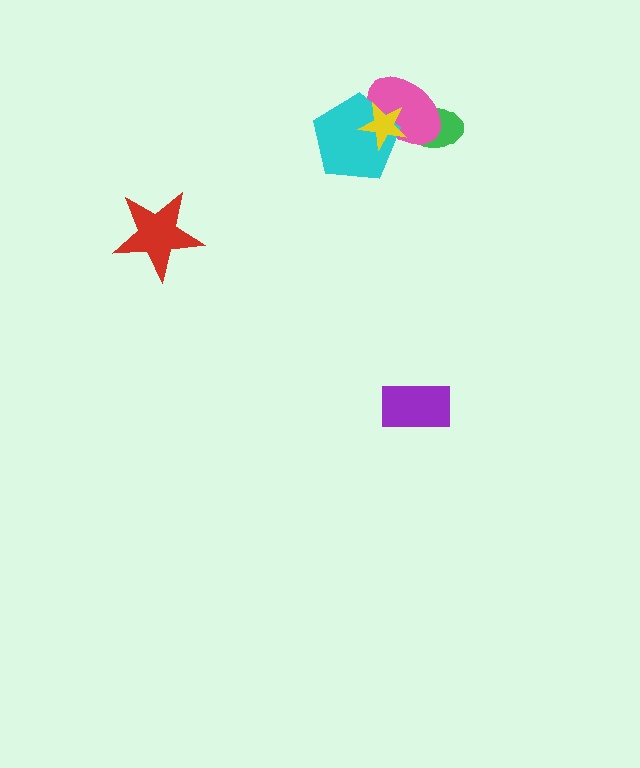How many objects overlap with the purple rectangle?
0 objects overlap with the purple rectangle.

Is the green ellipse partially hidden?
Yes, it is partially covered by another shape.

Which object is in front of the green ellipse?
The pink ellipse is in front of the green ellipse.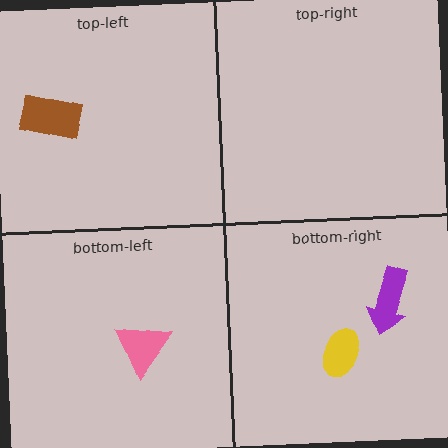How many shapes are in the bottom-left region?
1.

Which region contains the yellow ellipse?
The bottom-right region.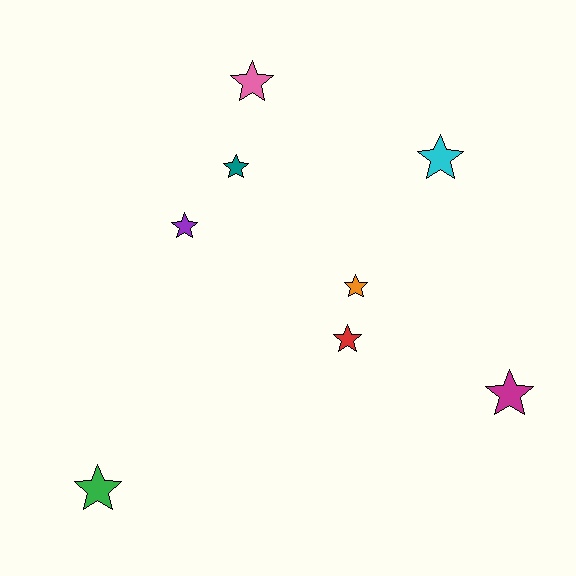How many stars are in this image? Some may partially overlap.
There are 8 stars.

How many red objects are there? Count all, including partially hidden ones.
There is 1 red object.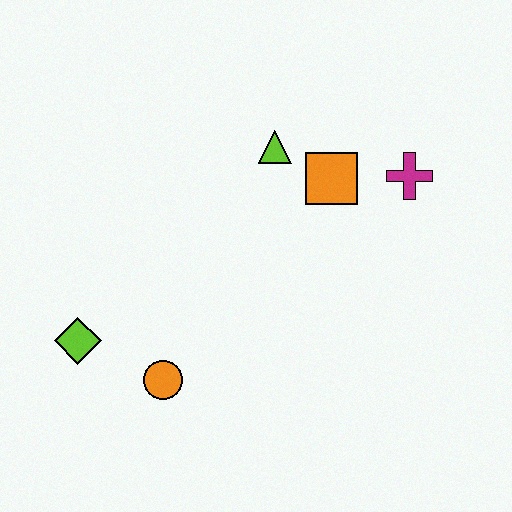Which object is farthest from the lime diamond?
The magenta cross is farthest from the lime diamond.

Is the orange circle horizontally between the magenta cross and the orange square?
No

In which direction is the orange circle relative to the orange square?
The orange circle is below the orange square.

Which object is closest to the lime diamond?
The orange circle is closest to the lime diamond.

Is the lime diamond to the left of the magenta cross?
Yes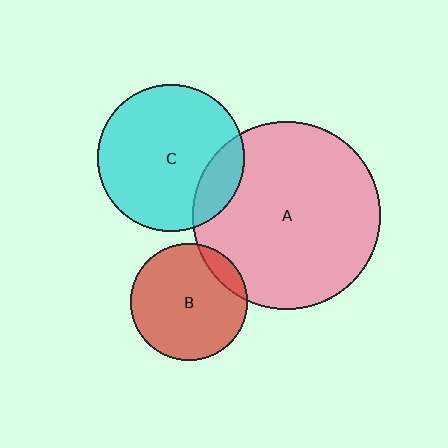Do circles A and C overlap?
Yes.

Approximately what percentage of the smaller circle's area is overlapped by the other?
Approximately 15%.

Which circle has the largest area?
Circle A (pink).